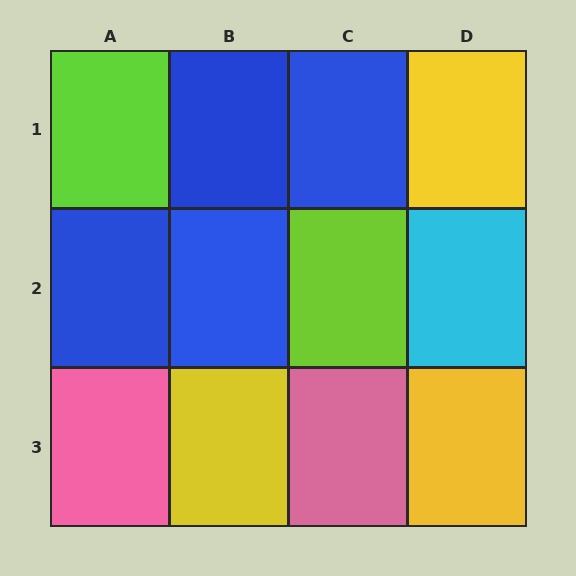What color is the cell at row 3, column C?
Pink.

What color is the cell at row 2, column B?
Blue.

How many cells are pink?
2 cells are pink.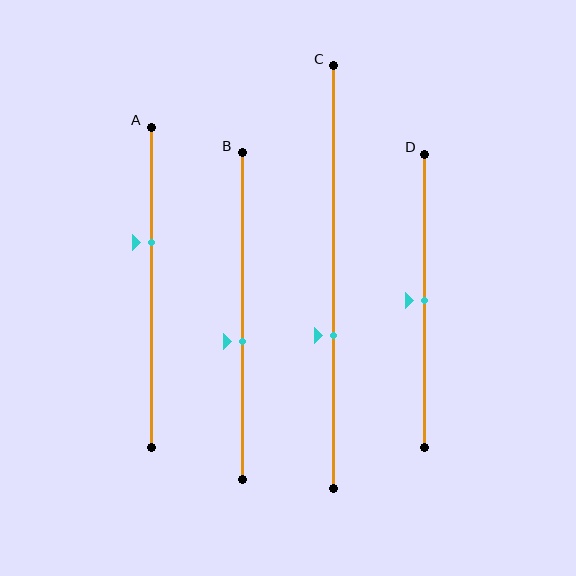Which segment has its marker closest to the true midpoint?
Segment D has its marker closest to the true midpoint.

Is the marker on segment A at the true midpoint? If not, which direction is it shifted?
No, the marker on segment A is shifted upward by about 14% of the segment length.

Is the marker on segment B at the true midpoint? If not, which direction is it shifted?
No, the marker on segment B is shifted downward by about 8% of the segment length.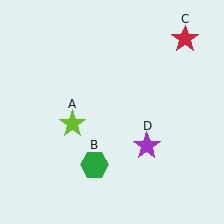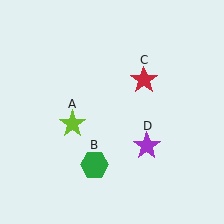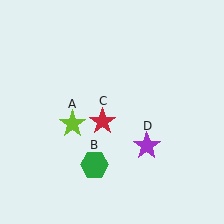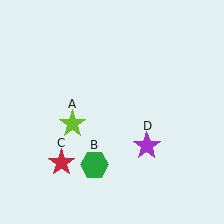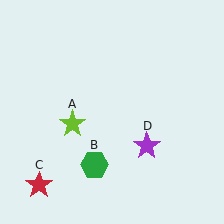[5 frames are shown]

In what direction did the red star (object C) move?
The red star (object C) moved down and to the left.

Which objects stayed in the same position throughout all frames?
Lime star (object A) and green hexagon (object B) and purple star (object D) remained stationary.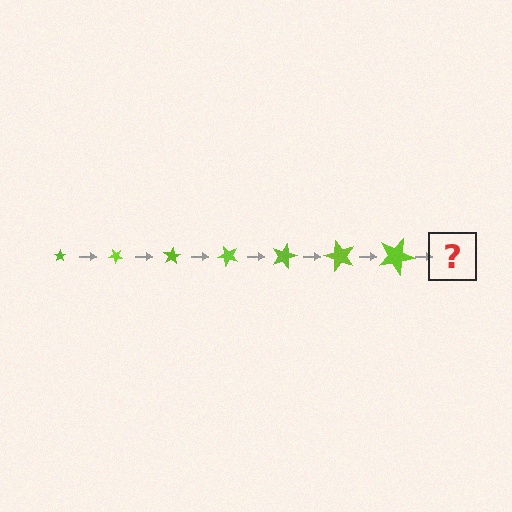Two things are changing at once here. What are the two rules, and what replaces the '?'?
The two rules are that the star grows larger each step and it rotates 40 degrees each step. The '?' should be a star, larger than the previous one and rotated 280 degrees from the start.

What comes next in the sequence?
The next element should be a star, larger than the previous one and rotated 280 degrees from the start.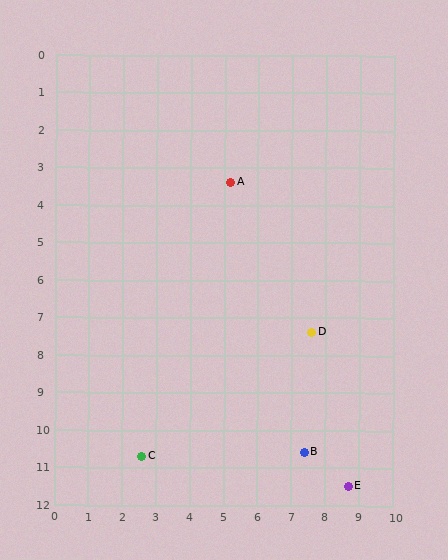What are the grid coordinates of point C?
Point C is at approximately (2.6, 10.7).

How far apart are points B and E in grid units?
Points B and E are about 1.6 grid units apart.